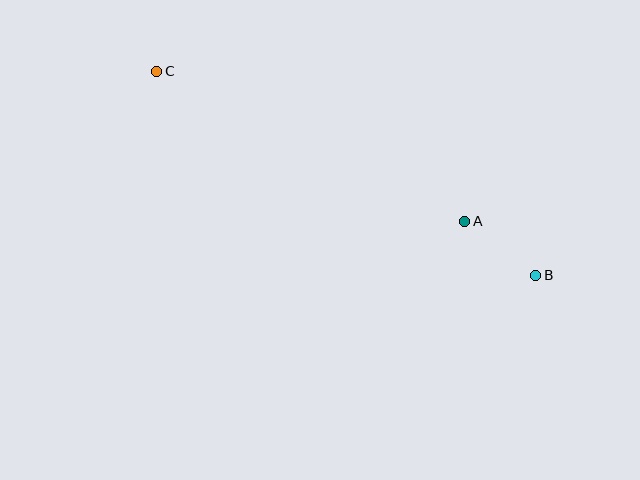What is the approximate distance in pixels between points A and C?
The distance between A and C is approximately 343 pixels.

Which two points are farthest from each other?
Points B and C are farthest from each other.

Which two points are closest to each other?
Points A and B are closest to each other.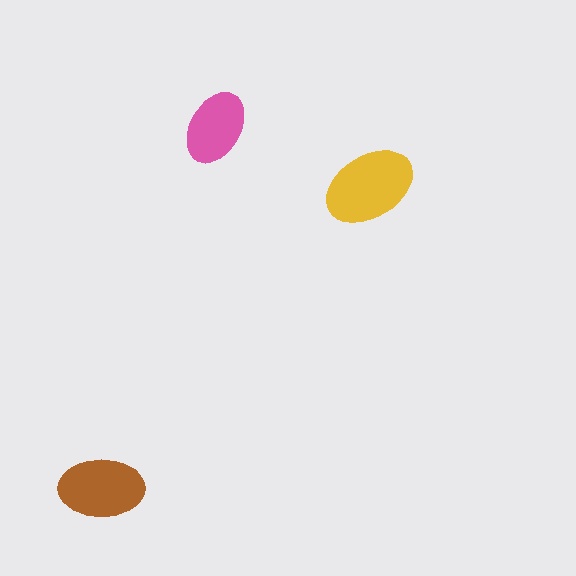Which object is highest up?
The pink ellipse is topmost.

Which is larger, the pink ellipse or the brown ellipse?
The brown one.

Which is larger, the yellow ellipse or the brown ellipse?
The yellow one.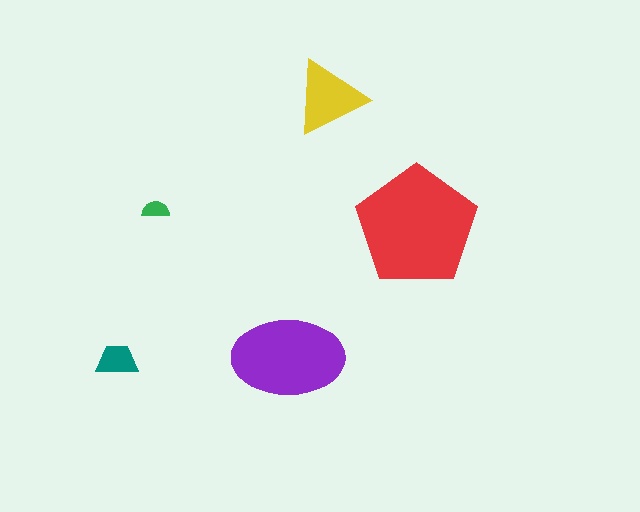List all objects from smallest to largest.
The green semicircle, the teal trapezoid, the yellow triangle, the purple ellipse, the red pentagon.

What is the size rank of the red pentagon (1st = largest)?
1st.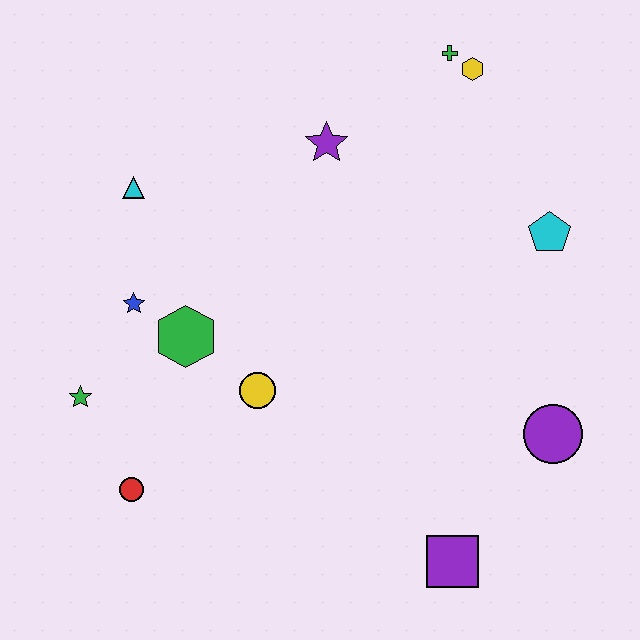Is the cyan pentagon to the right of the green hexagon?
Yes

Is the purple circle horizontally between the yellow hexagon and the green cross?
No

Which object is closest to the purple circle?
The purple square is closest to the purple circle.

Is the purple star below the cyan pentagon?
No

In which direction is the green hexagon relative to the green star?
The green hexagon is to the right of the green star.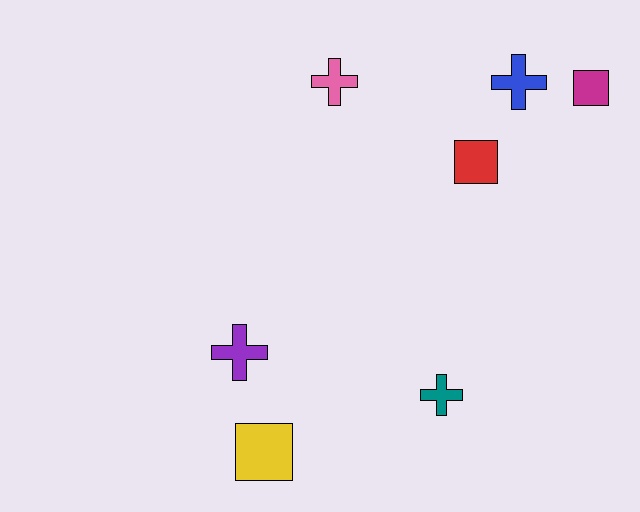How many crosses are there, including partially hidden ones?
There are 4 crosses.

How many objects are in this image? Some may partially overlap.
There are 7 objects.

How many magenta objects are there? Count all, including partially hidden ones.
There is 1 magenta object.